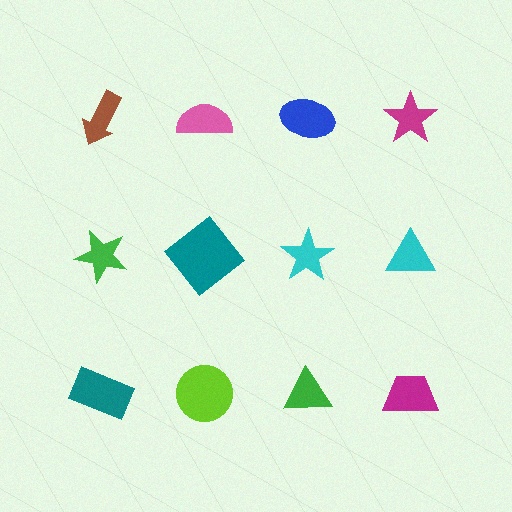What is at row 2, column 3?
A cyan star.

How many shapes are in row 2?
4 shapes.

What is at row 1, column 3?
A blue ellipse.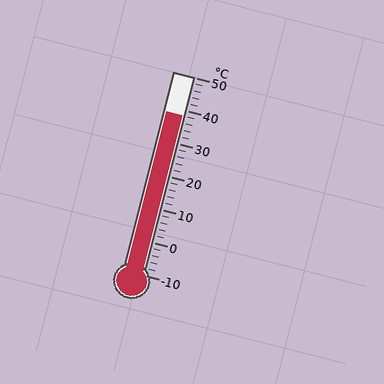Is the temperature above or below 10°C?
The temperature is above 10°C.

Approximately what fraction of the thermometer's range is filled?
The thermometer is filled to approximately 80% of its range.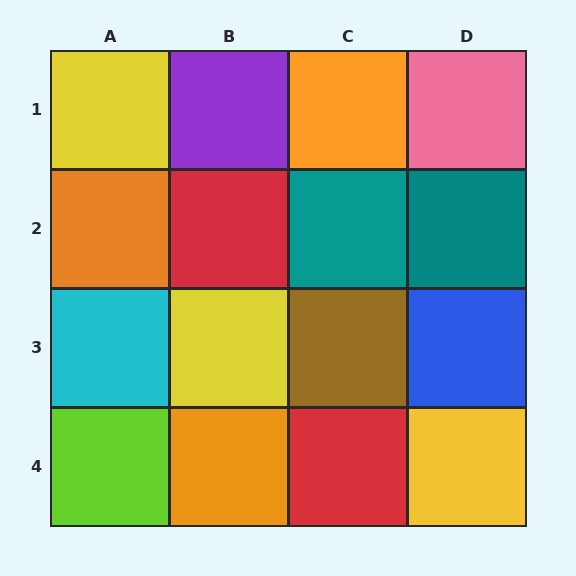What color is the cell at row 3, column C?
Brown.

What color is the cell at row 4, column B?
Orange.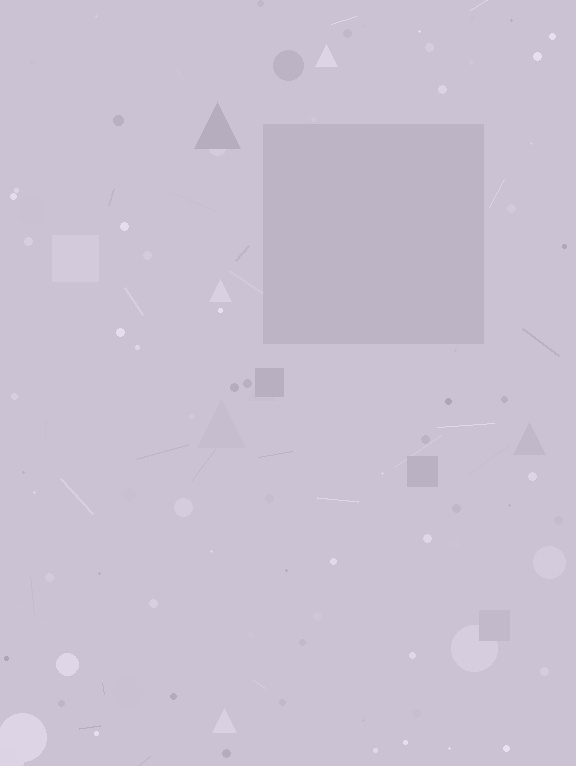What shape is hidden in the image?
A square is hidden in the image.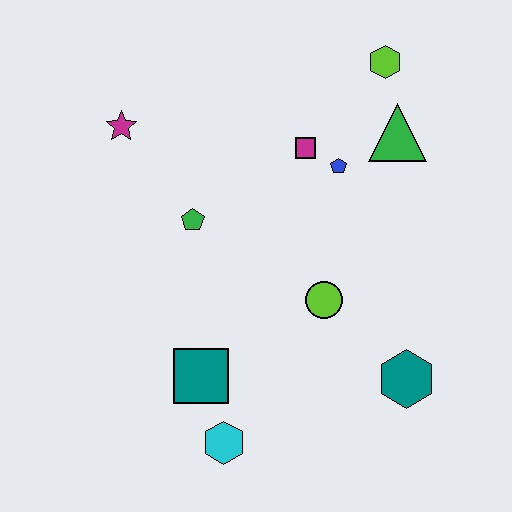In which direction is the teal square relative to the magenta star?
The teal square is below the magenta star.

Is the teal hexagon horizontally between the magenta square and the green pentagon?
No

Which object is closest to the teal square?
The cyan hexagon is closest to the teal square.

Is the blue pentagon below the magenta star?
Yes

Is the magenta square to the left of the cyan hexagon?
No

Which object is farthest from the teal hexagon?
The magenta star is farthest from the teal hexagon.